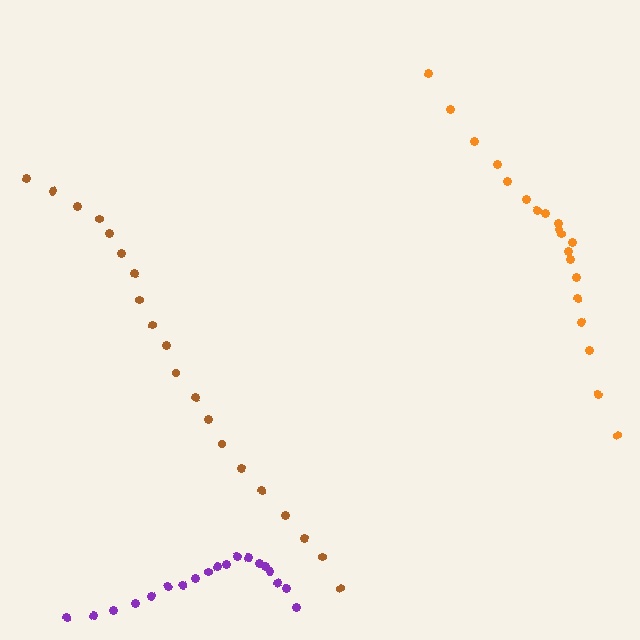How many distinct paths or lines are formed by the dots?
There are 3 distinct paths.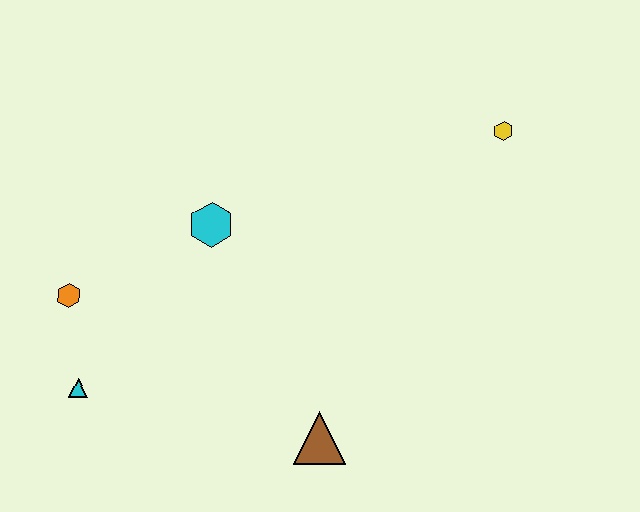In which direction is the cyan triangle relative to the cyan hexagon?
The cyan triangle is below the cyan hexagon.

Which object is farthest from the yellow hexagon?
The cyan triangle is farthest from the yellow hexagon.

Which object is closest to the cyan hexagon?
The orange hexagon is closest to the cyan hexagon.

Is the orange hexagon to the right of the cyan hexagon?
No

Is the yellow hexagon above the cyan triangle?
Yes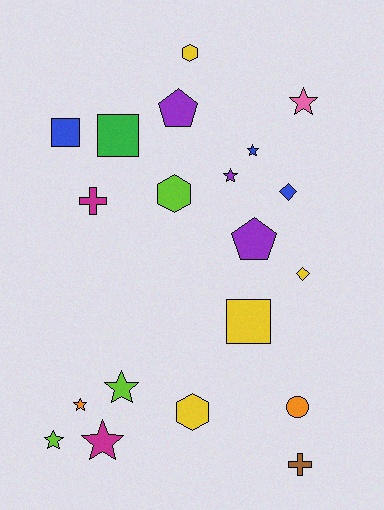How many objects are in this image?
There are 20 objects.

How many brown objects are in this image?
There is 1 brown object.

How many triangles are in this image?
There are no triangles.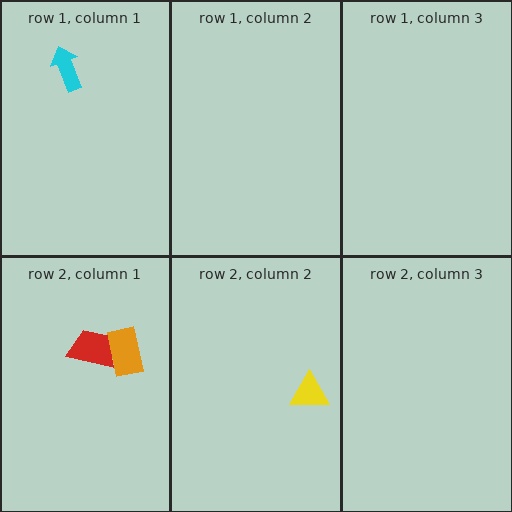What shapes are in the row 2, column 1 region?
The red trapezoid, the orange rectangle.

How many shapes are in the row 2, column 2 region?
1.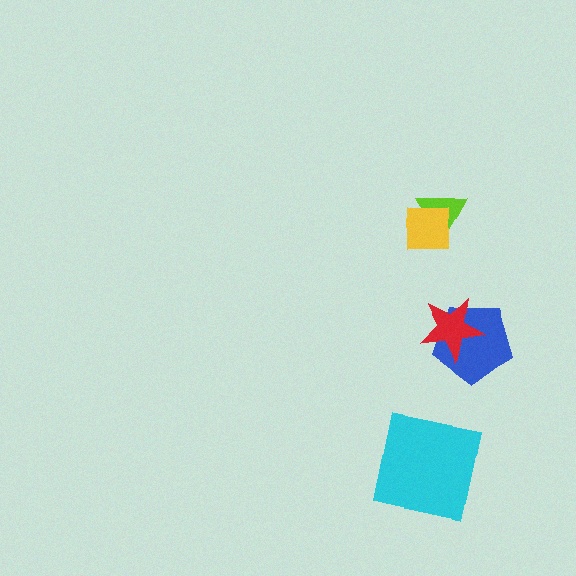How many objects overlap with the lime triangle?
1 object overlaps with the lime triangle.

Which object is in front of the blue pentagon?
The red star is in front of the blue pentagon.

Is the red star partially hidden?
No, no other shape covers it.